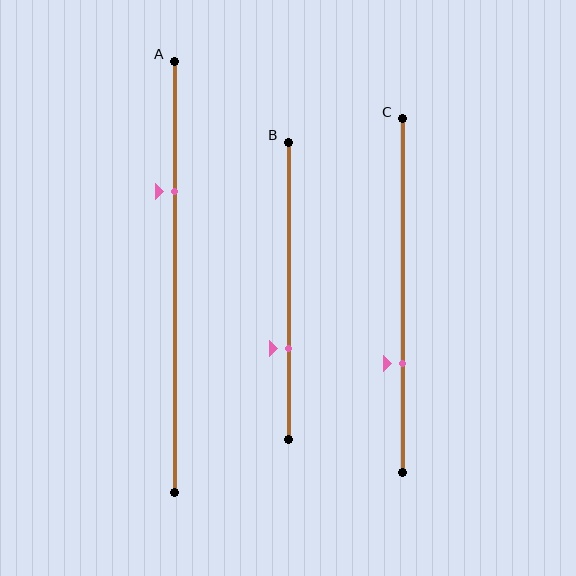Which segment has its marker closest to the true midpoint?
Segment C has its marker closest to the true midpoint.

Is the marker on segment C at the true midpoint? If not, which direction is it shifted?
No, the marker on segment C is shifted downward by about 19% of the segment length.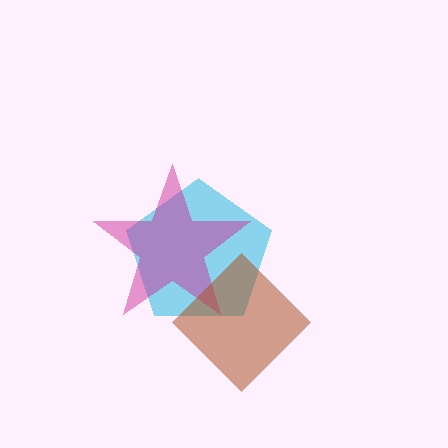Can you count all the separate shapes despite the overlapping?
Yes, there are 3 separate shapes.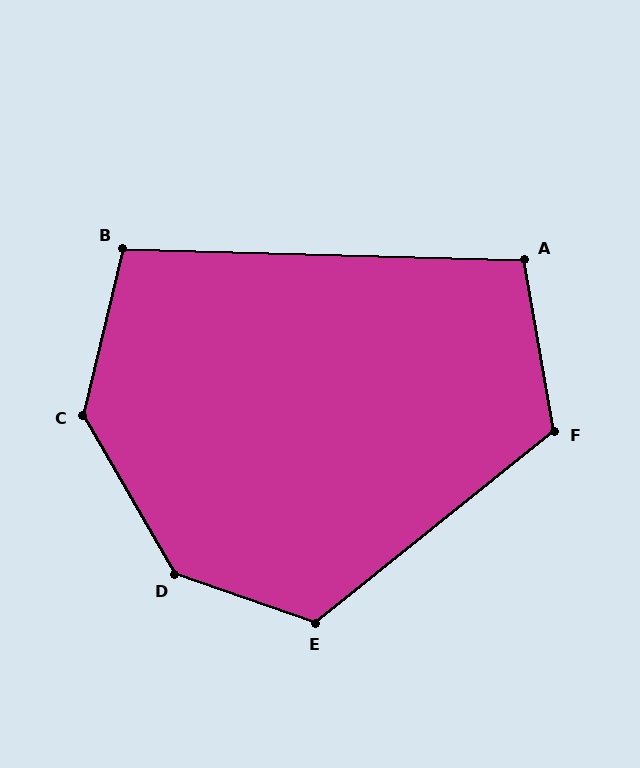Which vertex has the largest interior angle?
D, at approximately 139 degrees.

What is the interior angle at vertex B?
Approximately 102 degrees (obtuse).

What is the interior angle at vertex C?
Approximately 136 degrees (obtuse).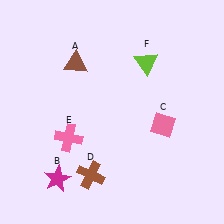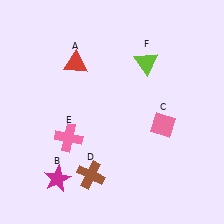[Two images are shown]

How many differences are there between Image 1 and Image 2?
There is 1 difference between the two images.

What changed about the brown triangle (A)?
In Image 1, A is brown. In Image 2, it changed to red.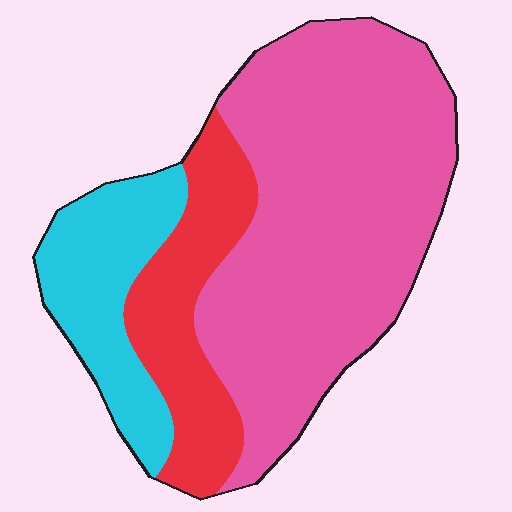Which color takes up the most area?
Pink, at roughly 60%.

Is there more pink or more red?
Pink.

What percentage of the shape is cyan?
Cyan takes up about one fifth (1/5) of the shape.